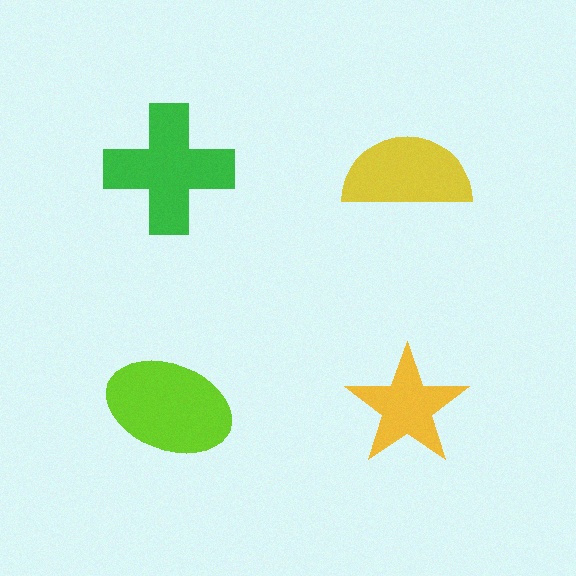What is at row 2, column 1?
A lime ellipse.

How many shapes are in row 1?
2 shapes.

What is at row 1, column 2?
A yellow semicircle.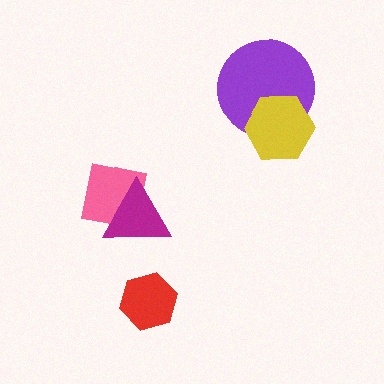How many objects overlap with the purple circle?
1 object overlaps with the purple circle.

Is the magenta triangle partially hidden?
No, no other shape covers it.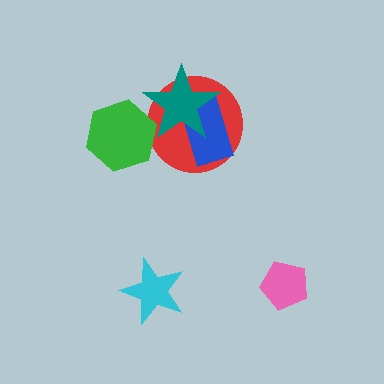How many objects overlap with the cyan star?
0 objects overlap with the cyan star.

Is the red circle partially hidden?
Yes, it is partially covered by another shape.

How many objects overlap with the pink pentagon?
0 objects overlap with the pink pentagon.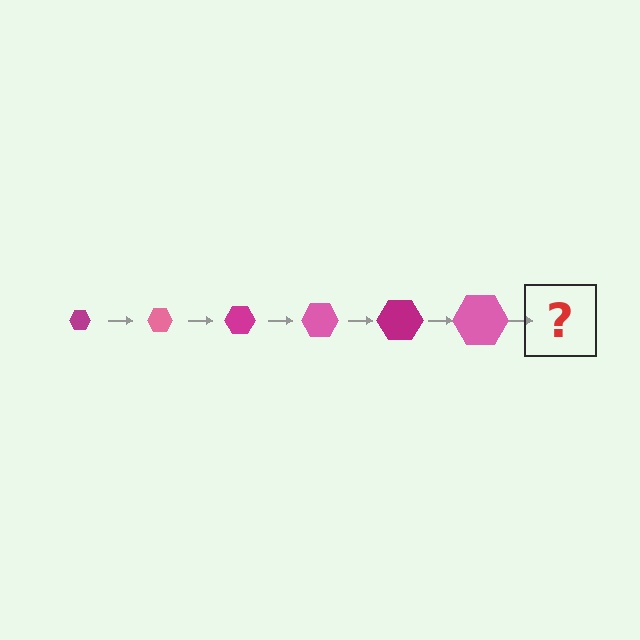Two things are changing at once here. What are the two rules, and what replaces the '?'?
The two rules are that the hexagon grows larger each step and the color cycles through magenta and pink. The '?' should be a magenta hexagon, larger than the previous one.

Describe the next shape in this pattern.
It should be a magenta hexagon, larger than the previous one.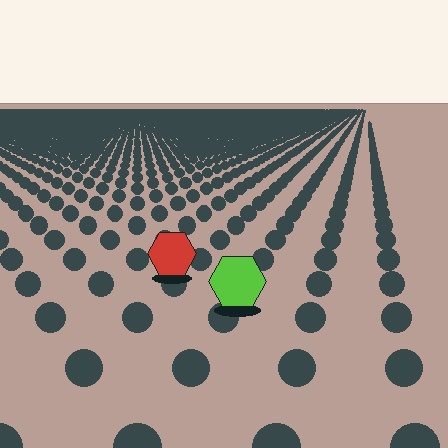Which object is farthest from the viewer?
The red hexagon is farthest from the viewer. It appears smaller and the ground texture around it is denser.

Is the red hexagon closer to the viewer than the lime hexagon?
No. The lime hexagon is closer — you can tell from the texture gradient: the ground texture is coarser near it.